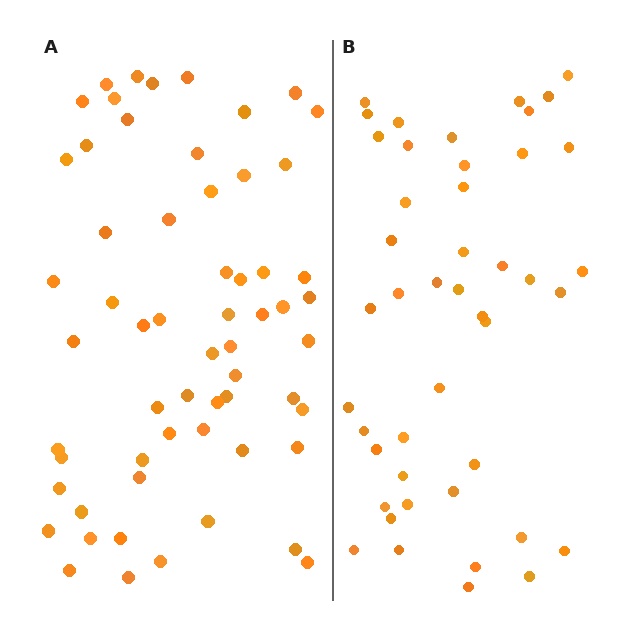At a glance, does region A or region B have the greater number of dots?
Region A (the left region) has more dots.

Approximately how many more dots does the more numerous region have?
Region A has approximately 15 more dots than region B.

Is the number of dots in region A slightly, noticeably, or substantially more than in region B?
Region A has noticeably more, but not dramatically so. The ratio is roughly 1.3 to 1.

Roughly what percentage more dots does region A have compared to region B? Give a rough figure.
About 35% more.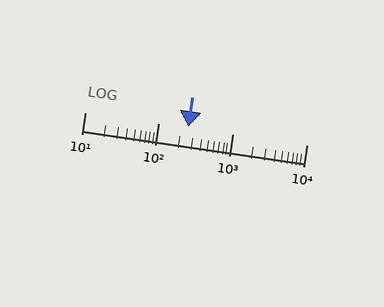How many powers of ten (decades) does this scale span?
The scale spans 3 decades, from 10 to 10000.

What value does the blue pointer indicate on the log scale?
The pointer indicates approximately 250.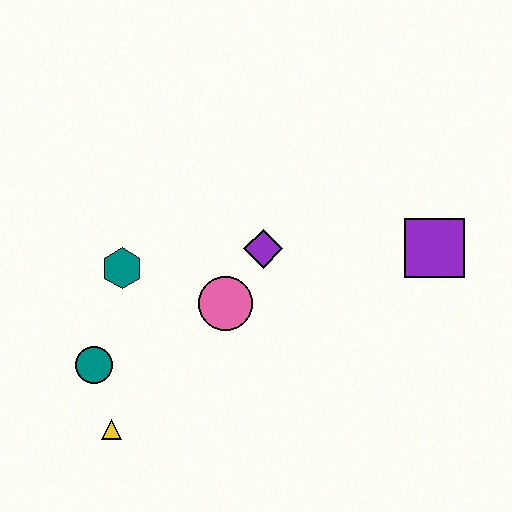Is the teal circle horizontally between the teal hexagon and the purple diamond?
No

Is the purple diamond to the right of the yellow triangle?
Yes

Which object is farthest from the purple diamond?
The yellow triangle is farthest from the purple diamond.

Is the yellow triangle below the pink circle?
Yes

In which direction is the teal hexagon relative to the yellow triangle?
The teal hexagon is above the yellow triangle.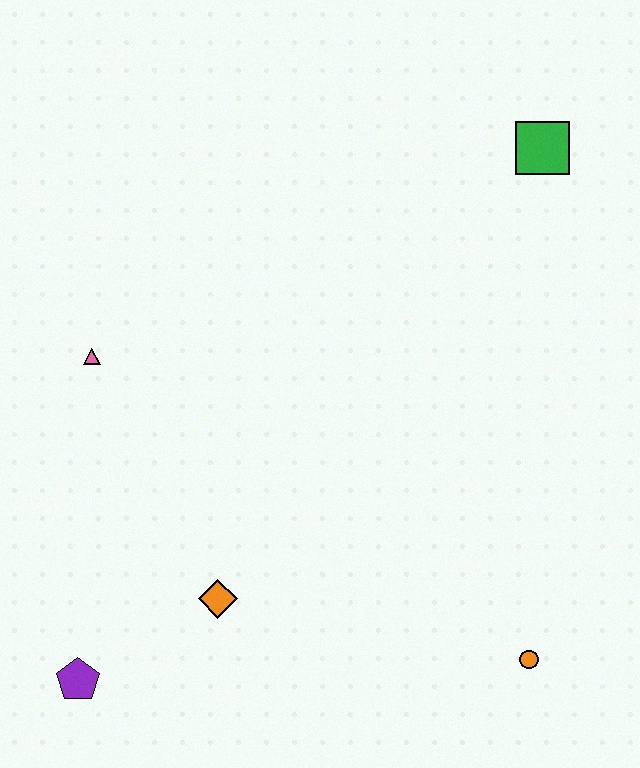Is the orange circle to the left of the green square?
Yes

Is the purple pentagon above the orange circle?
No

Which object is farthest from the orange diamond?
The green square is farthest from the orange diamond.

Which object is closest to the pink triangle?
The orange diamond is closest to the pink triangle.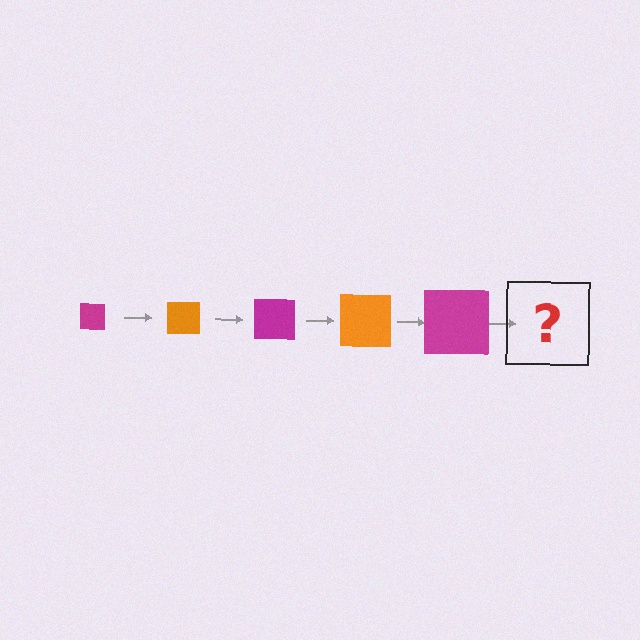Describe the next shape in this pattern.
It should be an orange square, larger than the previous one.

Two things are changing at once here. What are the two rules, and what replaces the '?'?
The two rules are that the square grows larger each step and the color cycles through magenta and orange. The '?' should be an orange square, larger than the previous one.